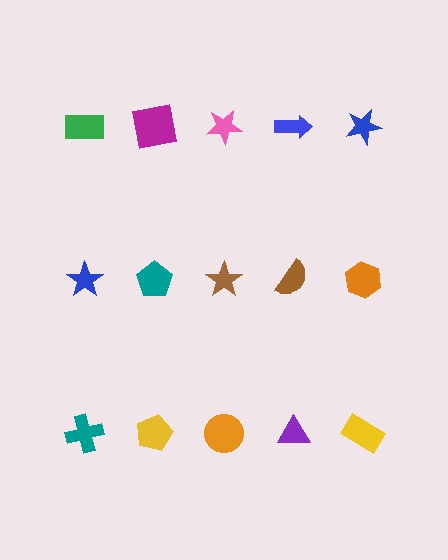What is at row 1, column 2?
A magenta square.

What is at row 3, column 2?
A yellow pentagon.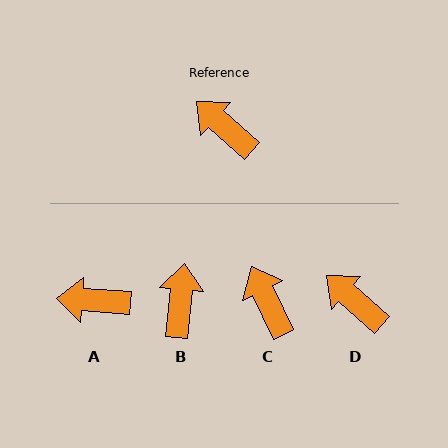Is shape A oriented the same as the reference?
No, it is off by about 38 degrees.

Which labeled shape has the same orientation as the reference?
D.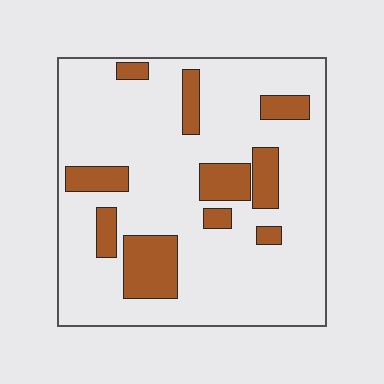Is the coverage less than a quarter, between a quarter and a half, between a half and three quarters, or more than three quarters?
Less than a quarter.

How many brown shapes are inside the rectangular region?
10.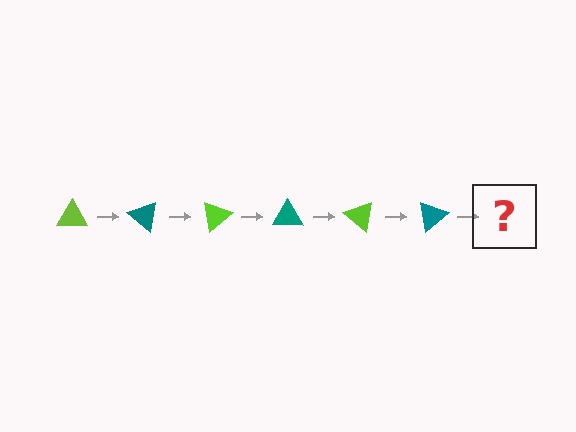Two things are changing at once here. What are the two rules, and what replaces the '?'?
The two rules are that it rotates 40 degrees each step and the color cycles through lime and teal. The '?' should be a lime triangle, rotated 240 degrees from the start.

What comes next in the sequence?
The next element should be a lime triangle, rotated 240 degrees from the start.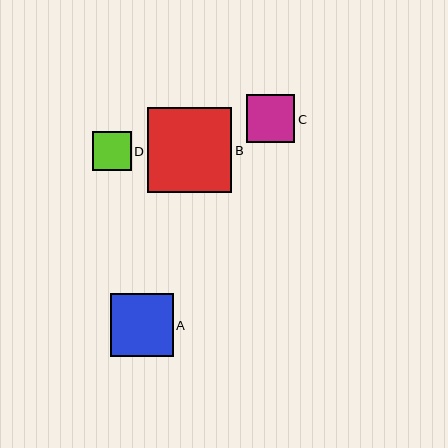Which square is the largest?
Square B is the largest with a size of approximately 85 pixels.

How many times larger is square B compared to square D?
Square B is approximately 2.2 times the size of square D.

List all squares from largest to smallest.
From largest to smallest: B, A, C, D.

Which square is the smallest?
Square D is the smallest with a size of approximately 39 pixels.